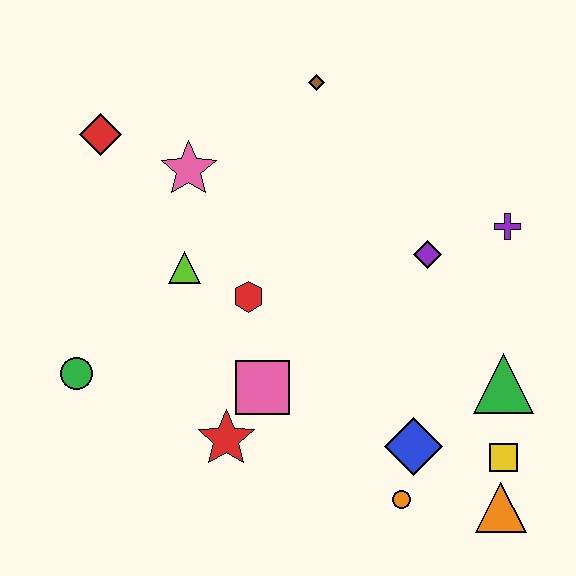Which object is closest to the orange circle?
The blue diamond is closest to the orange circle.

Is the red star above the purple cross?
No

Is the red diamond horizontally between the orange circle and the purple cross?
No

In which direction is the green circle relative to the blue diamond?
The green circle is to the left of the blue diamond.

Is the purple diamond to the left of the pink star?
No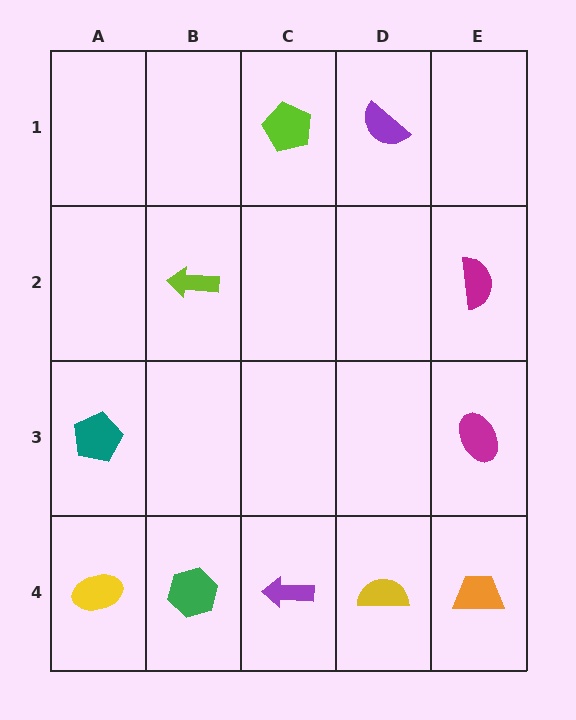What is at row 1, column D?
A purple semicircle.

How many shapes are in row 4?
5 shapes.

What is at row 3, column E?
A magenta ellipse.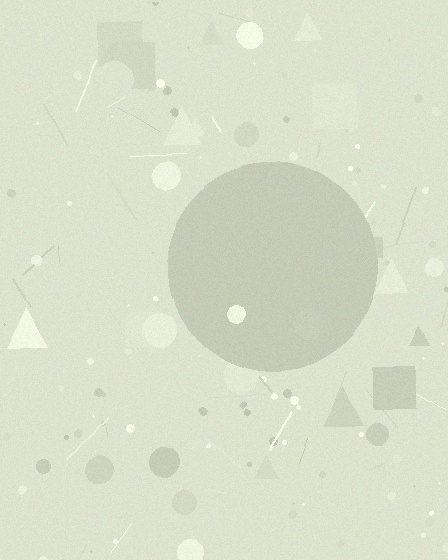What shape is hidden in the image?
A circle is hidden in the image.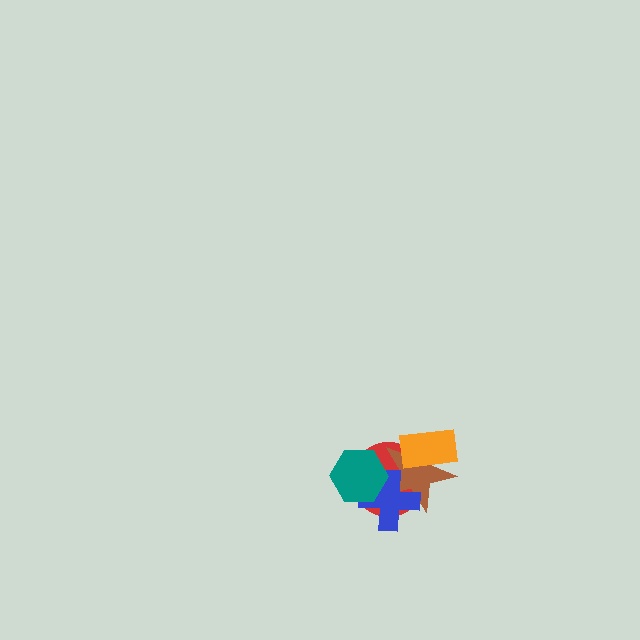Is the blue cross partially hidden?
Yes, it is partially covered by another shape.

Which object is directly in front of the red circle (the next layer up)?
The brown star is directly in front of the red circle.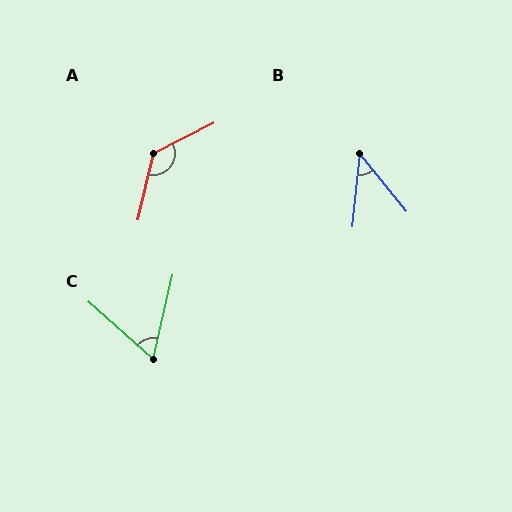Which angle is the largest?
A, at approximately 130 degrees.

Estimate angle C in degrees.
Approximately 62 degrees.